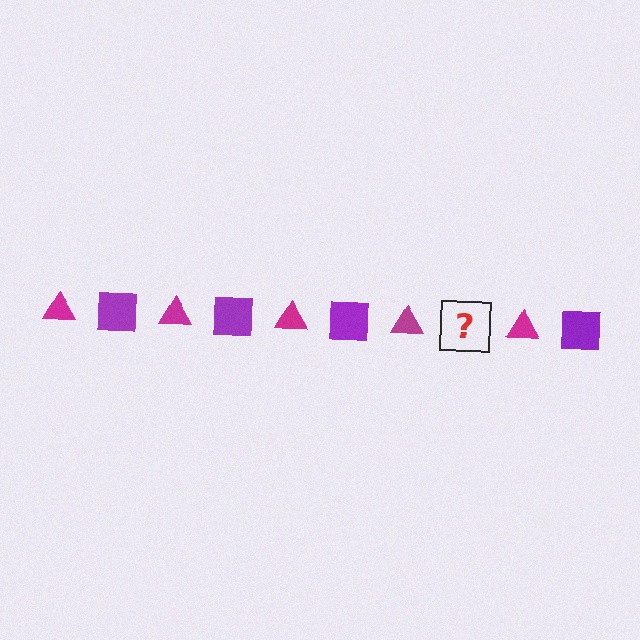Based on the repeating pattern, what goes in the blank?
The blank should be a purple square.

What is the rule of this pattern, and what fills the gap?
The rule is that the pattern alternates between magenta triangle and purple square. The gap should be filled with a purple square.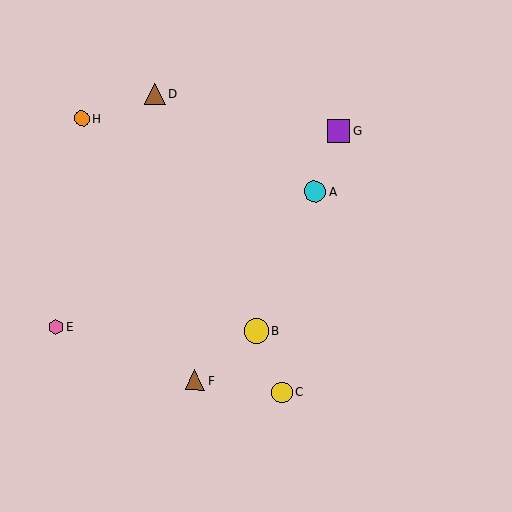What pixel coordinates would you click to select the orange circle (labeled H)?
Click at (82, 118) to select the orange circle H.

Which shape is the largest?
The yellow circle (labeled B) is the largest.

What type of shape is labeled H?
Shape H is an orange circle.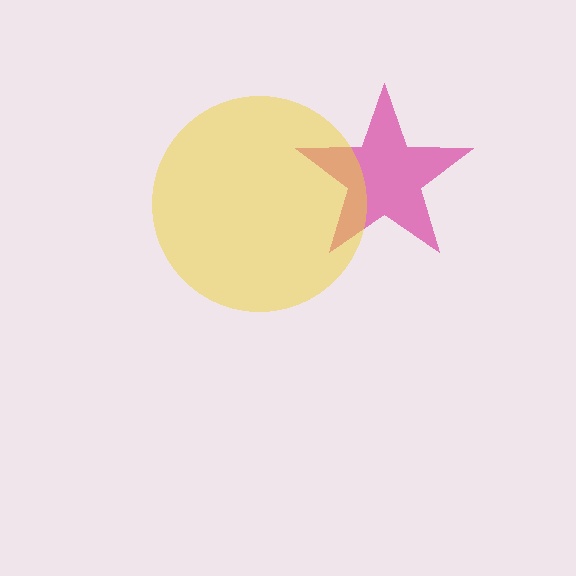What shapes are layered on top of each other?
The layered shapes are: a magenta star, a yellow circle.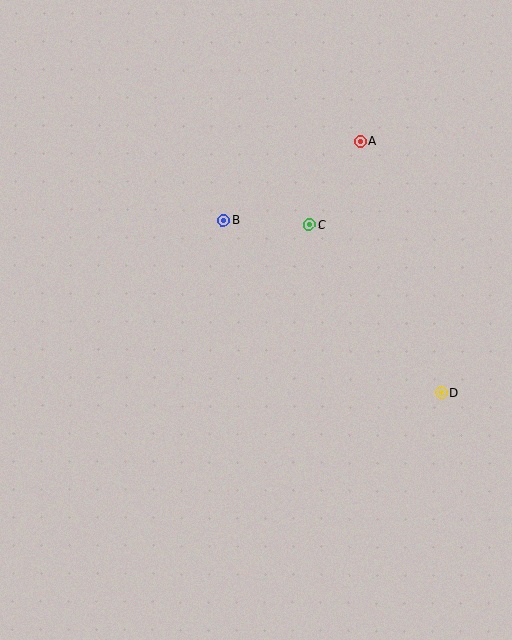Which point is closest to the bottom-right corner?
Point D is closest to the bottom-right corner.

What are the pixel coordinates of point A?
Point A is at (360, 141).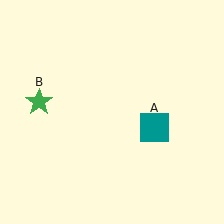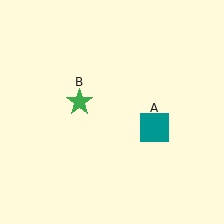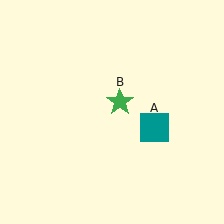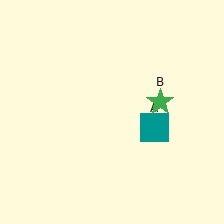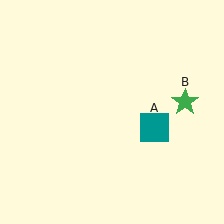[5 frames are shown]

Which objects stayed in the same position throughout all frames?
Teal square (object A) remained stationary.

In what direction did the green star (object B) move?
The green star (object B) moved right.